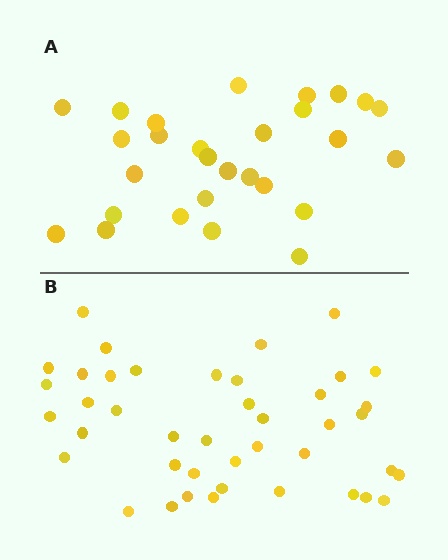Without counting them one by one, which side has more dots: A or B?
Region B (the bottom region) has more dots.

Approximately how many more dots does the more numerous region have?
Region B has approximately 15 more dots than region A.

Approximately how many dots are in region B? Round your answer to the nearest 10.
About 40 dots. (The exact count is 42, which rounds to 40.)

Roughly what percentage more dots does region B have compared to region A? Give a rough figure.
About 50% more.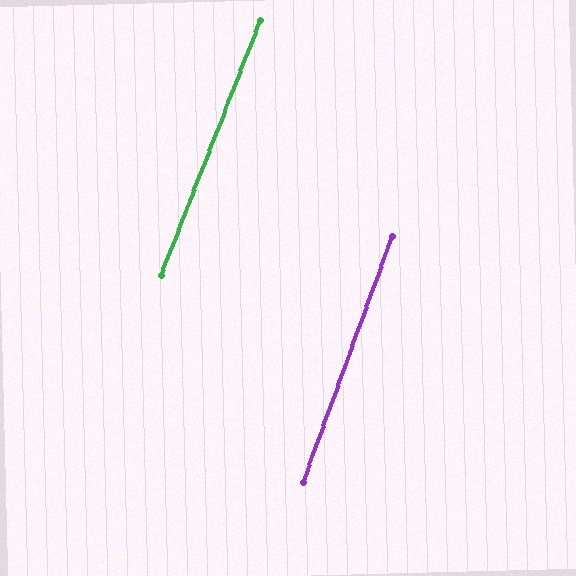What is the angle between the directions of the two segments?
Approximately 2 degrees.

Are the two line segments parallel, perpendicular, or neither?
Parallel — their directions differ by only 1.5°.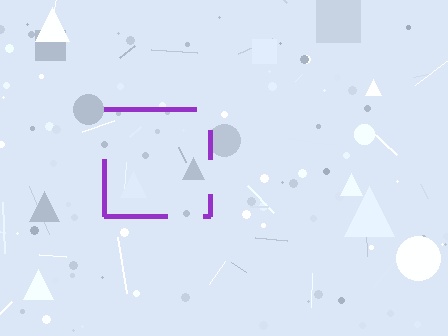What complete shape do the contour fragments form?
The contour fragments form a square.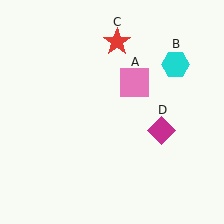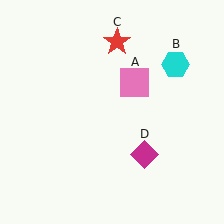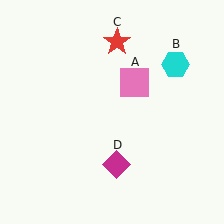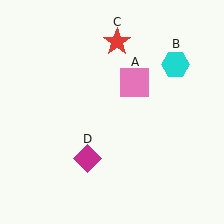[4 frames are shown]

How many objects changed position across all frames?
1 object changed position: magenta diamond (object D).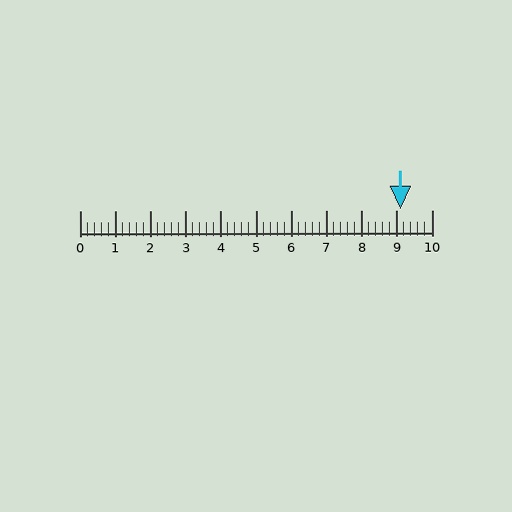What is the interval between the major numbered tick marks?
The major tick marks are spaced 1 units apart.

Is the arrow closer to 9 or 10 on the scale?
The arrow is closer to 9.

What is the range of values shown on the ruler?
The ruler shows values from 0 to 10.